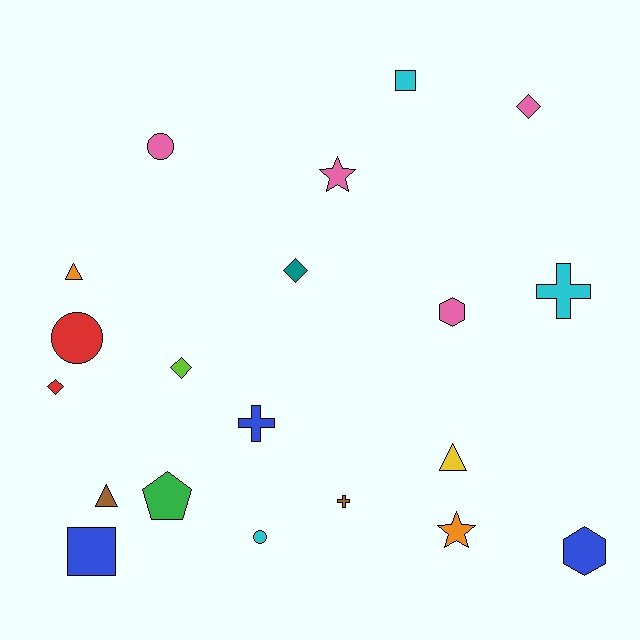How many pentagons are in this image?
There is 1 pentagon.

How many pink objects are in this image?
There are 4 pink objects.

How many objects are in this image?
There are 20 objects.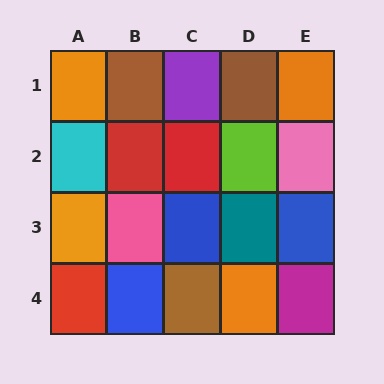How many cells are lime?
1 cell is lime.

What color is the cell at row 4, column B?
Blue.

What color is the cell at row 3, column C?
Blue.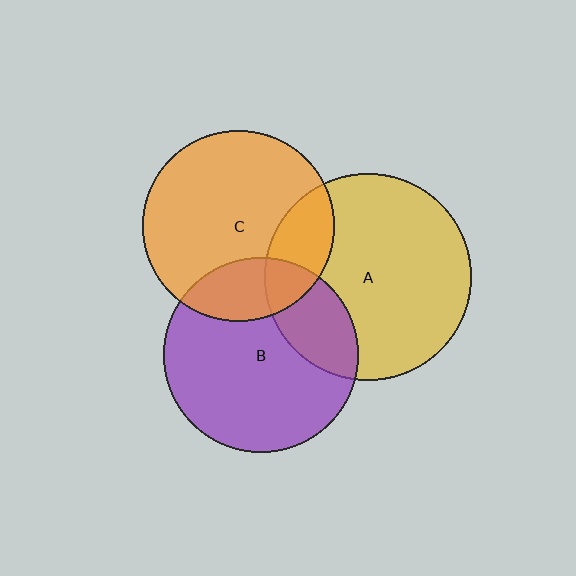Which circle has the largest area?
Circle A (yellow).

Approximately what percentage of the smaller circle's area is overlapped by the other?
Approximately 20%.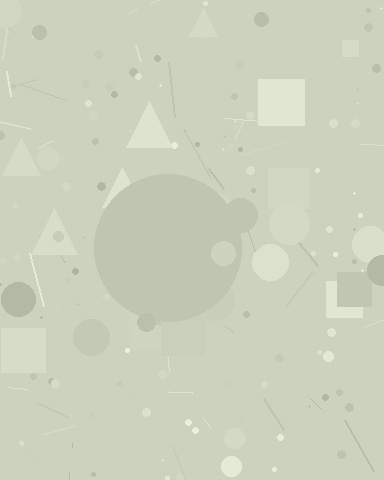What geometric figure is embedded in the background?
A circle is embedded in the background.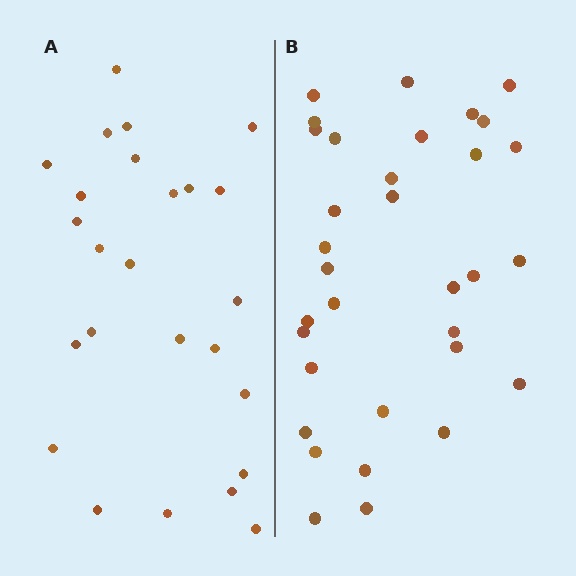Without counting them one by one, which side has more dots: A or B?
Region B (the right region) has more dots.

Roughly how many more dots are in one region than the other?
Region B has roughly 8 or so more dots than region A.